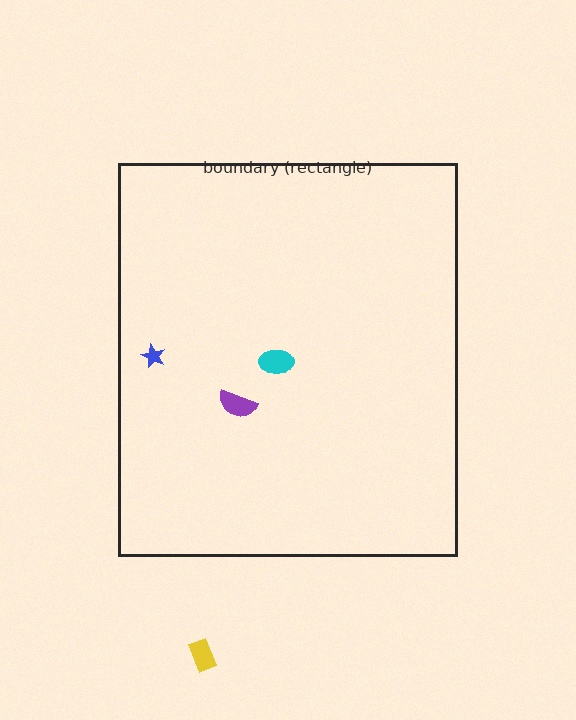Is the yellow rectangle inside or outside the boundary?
Outside.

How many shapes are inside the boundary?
3 inside, 1 outside.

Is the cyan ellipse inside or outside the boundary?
Inside.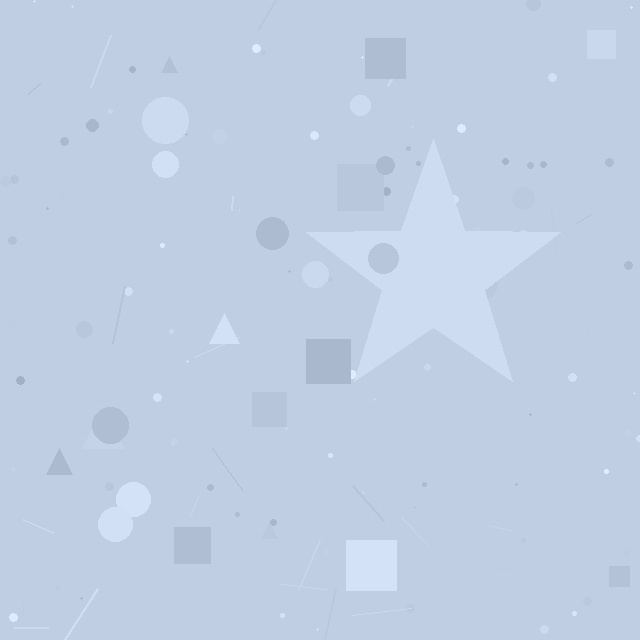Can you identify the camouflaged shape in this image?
The camouflaged shape is a star.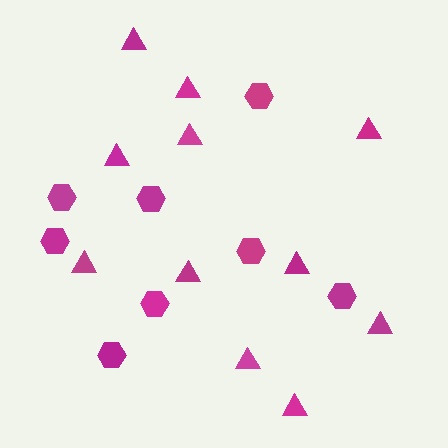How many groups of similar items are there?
There are 2 groups: one group of triangles (11) and one group of hexagons (8).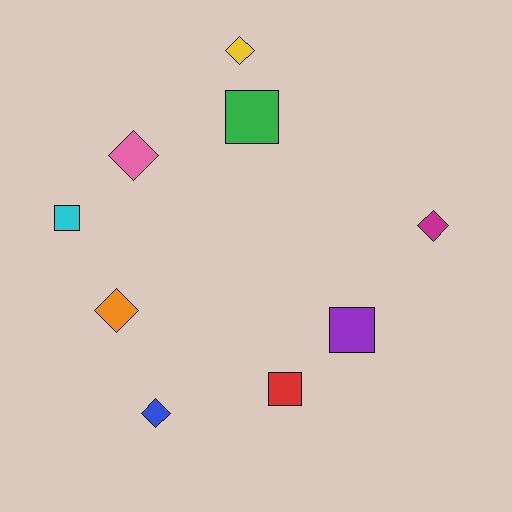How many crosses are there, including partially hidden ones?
There are no crosses.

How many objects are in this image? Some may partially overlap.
There are 9 objects.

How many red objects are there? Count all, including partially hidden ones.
There is 1 red object.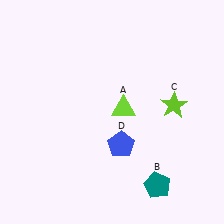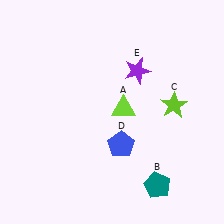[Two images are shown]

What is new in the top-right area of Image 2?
A purple star (E) was added in the top-right area of Image 2.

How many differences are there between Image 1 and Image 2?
There is 1 difference between the two images.